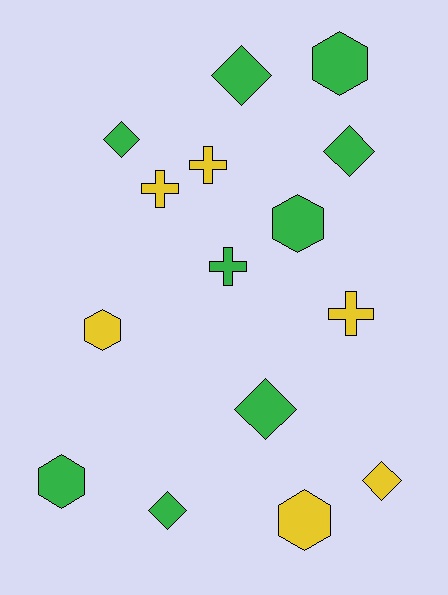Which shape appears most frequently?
Diamond, with 6 objects.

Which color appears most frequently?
Green, with 9 objects.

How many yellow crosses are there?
There are 3 yellow crosses.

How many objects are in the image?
There are 15 objects.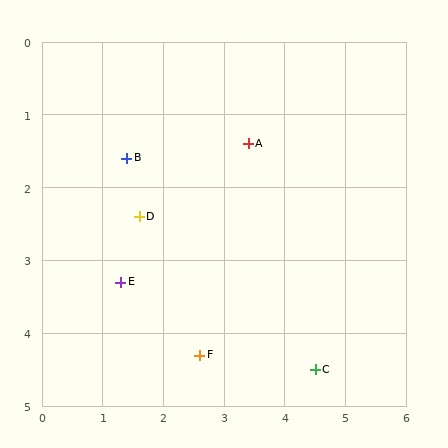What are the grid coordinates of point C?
Point C is at approximately (4.5, 4.5).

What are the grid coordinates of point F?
Point F is at approximately (2.6, 4.3).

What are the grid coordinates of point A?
Point A is at approximately (3.4, 1.4).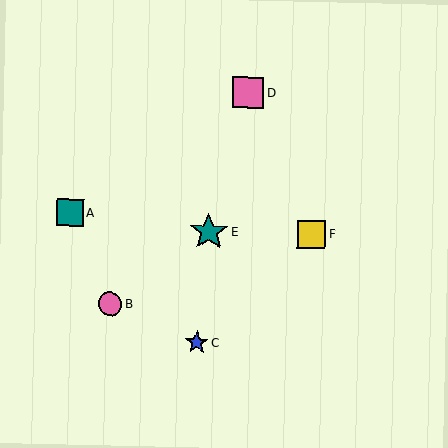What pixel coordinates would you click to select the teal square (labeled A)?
Click at (70, 213) to select the teal square A.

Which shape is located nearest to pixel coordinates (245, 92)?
The pink square (labeled D) at (248, 93) is nearest to that location.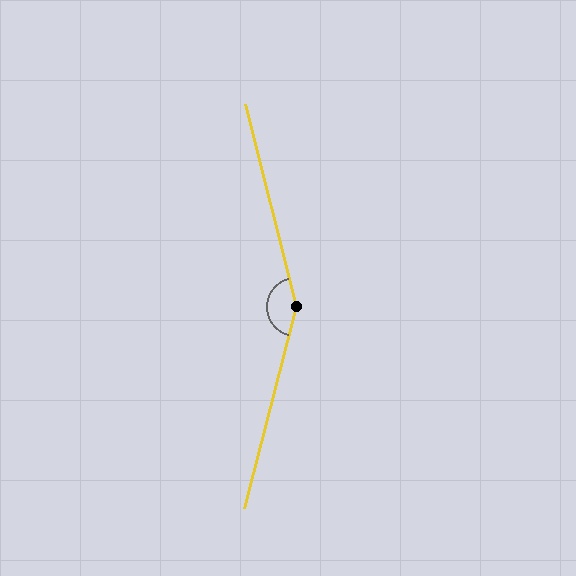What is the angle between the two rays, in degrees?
Approximately 152 degrees.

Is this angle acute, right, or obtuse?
It is obtuse.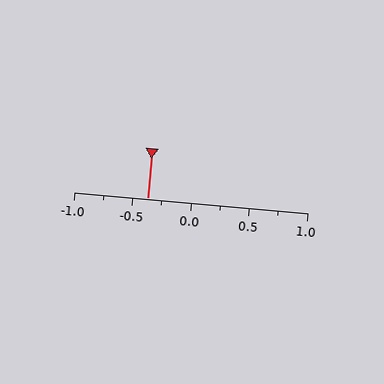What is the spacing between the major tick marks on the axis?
The major ticks are spaced 0.5 apart.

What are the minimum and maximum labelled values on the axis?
The axis runs from -1.0 to 1.0.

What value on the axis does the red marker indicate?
The marker indicates approximately -0.38.